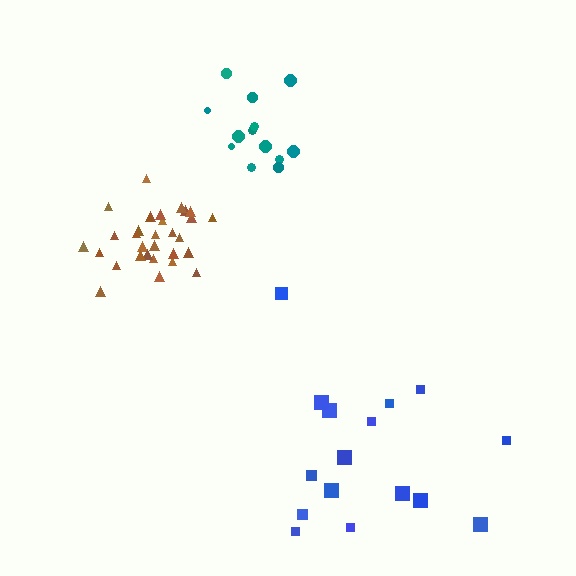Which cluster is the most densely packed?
Brown.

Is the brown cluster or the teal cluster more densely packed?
Brown.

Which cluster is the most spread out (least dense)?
Blue.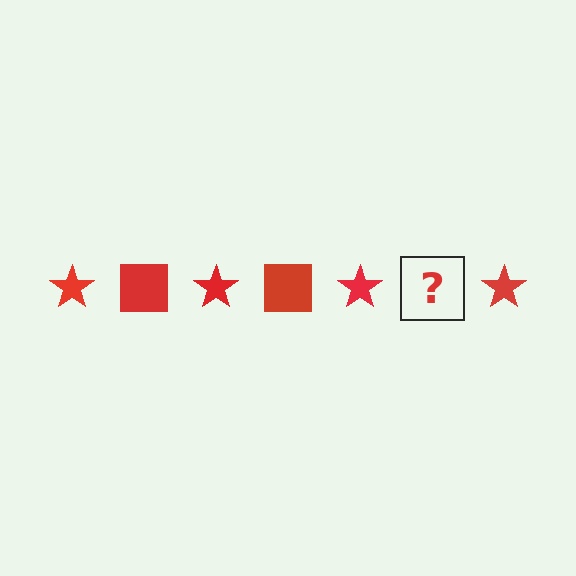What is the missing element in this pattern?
The missing element is a red square.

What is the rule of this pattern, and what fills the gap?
The rule is that the pattern cycles through star, square shapes in red. The gap should be filled with a red square.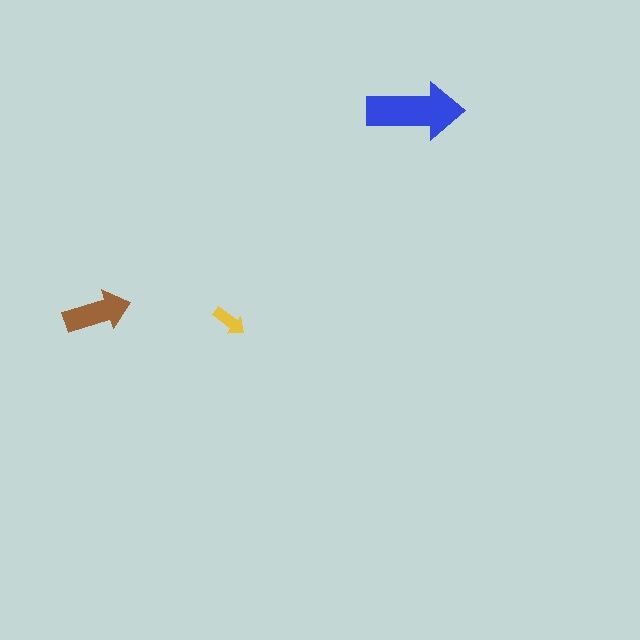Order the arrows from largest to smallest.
the blue one, the brown one, the yellow one.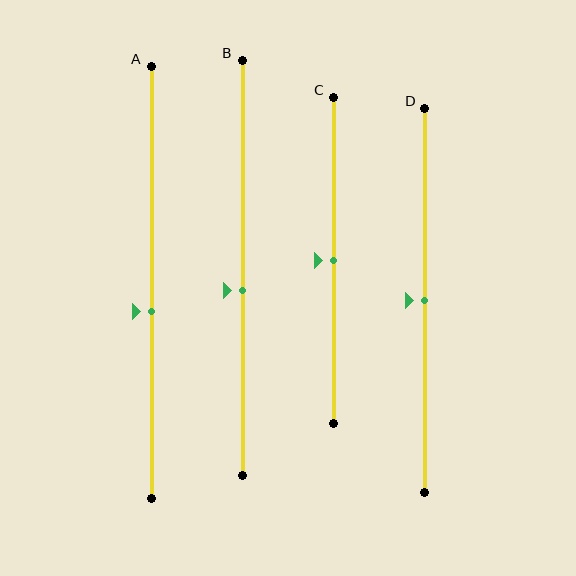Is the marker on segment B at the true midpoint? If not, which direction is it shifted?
No, the marker on segment B is shifted downward by about 5% of the segment length.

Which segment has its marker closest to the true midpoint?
Segment C has its marker closest to the true midpoint.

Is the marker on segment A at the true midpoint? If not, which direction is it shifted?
No, the marker on segment A is shifted downward by about 7% of the segment length.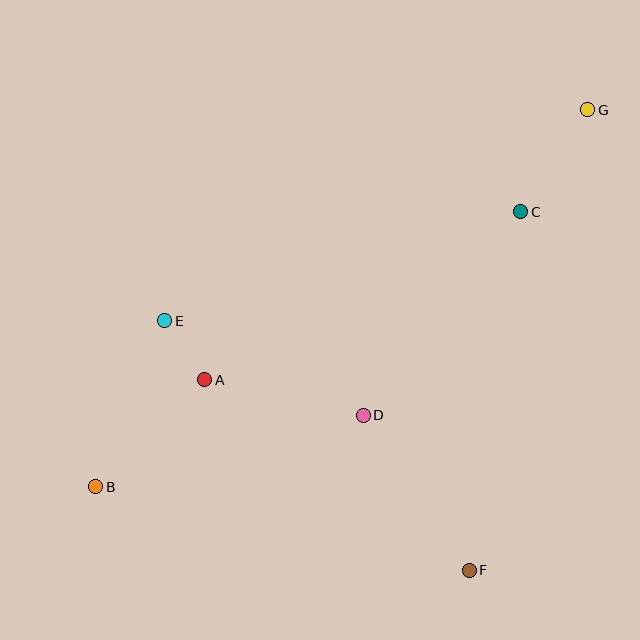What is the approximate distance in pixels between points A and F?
The distance between A and F is approximately 326 pixels.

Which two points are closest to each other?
Points A and E are closest to each other.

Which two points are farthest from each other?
Points B and G are farthest from each other.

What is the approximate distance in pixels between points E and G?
The distance between E and G is approximately 473 pixels.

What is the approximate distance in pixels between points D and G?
The distance between D and G is approximately 379 pixels.